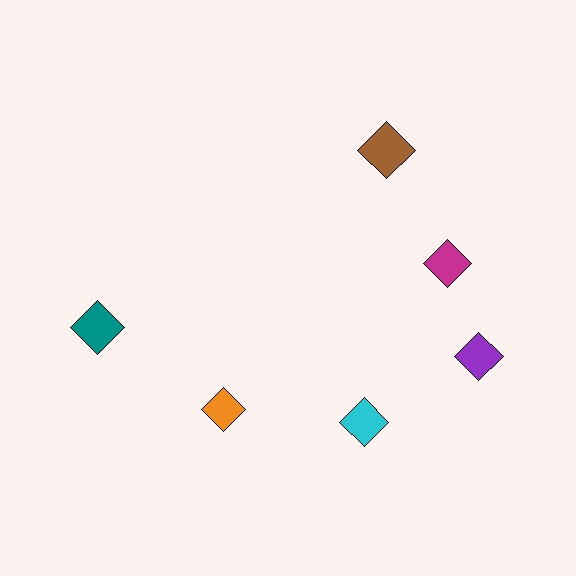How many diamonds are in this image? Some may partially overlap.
There are 6 diamonds.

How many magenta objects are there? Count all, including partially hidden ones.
There is 1 magenta object.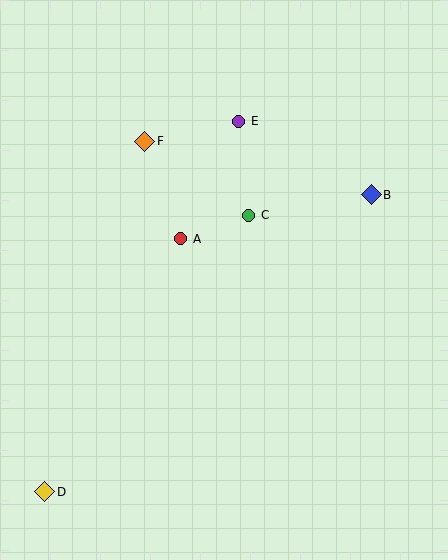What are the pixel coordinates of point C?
Point C is at (249, 215).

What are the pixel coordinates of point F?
Point F is at (145, 141).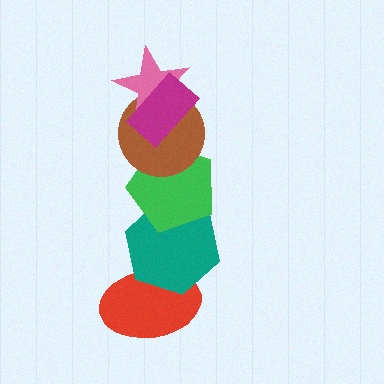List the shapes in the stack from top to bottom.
From top to bottom: the magenta rectangle, the pink star, the brown circle, the green pentagon, the teal hexagon, the red ellipse.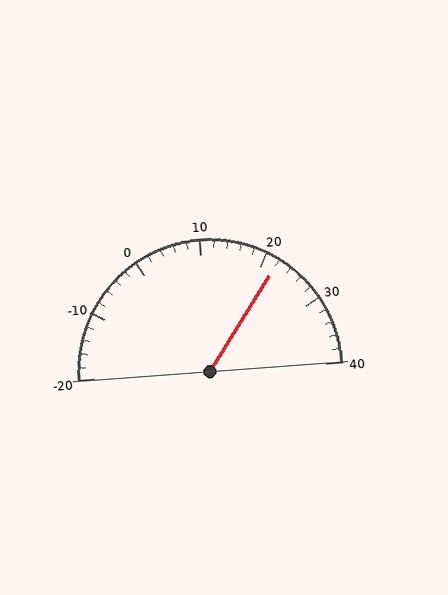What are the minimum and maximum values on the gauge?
The gauge ranges from -20 to 40.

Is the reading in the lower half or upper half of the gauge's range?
The reading is in the upper half of the range (-20 to 40).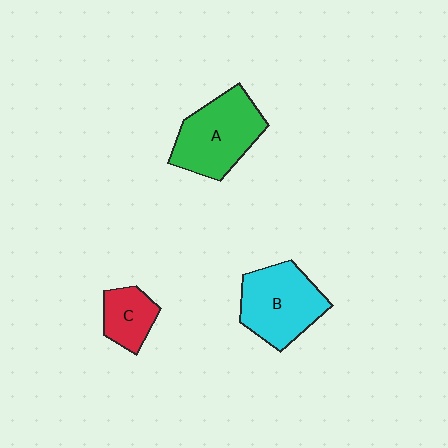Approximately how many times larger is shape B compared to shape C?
Approximately 1.9 times.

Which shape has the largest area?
Shape A (green).